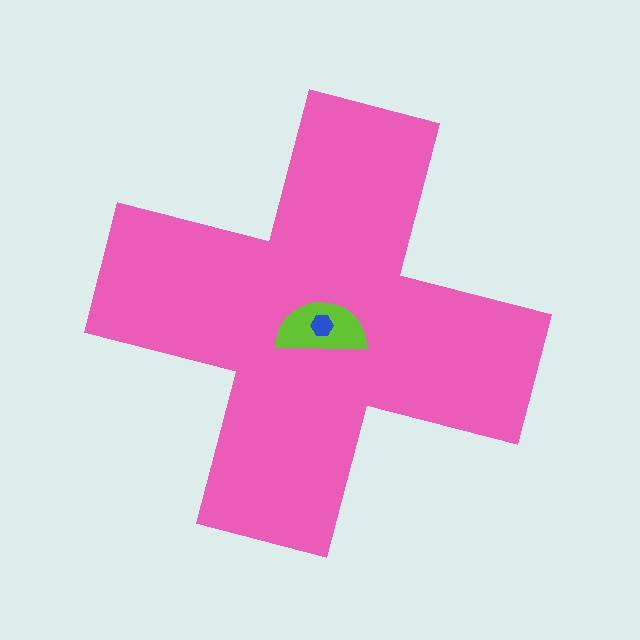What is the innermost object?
The blue hexagon.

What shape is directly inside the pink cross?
The lime semicircle.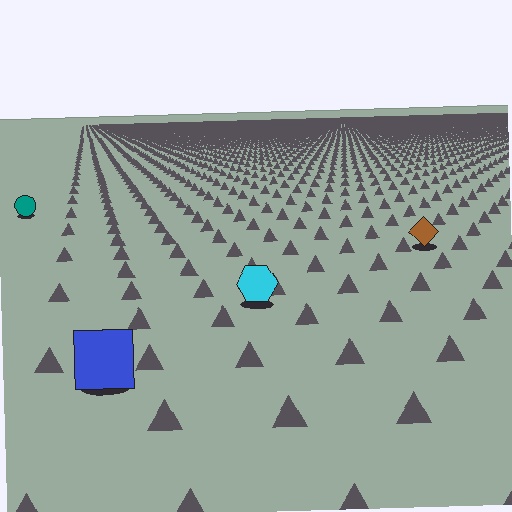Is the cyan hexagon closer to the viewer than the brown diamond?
Yes. The cyan hexagon is closer — you can tell from the texture gradient: the ground texture is coarser near it.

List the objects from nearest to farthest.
From nearest to farthest: the blue square, the cyan hexagon, the brown diamond, the teal circle.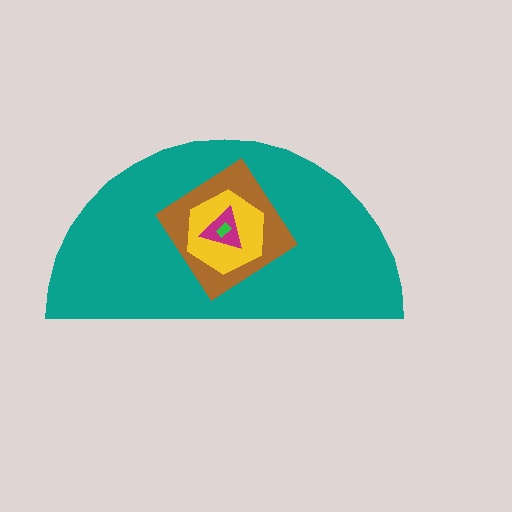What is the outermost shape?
The teal semicircle.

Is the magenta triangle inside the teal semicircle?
Yes.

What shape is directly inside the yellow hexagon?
The magenta triangle.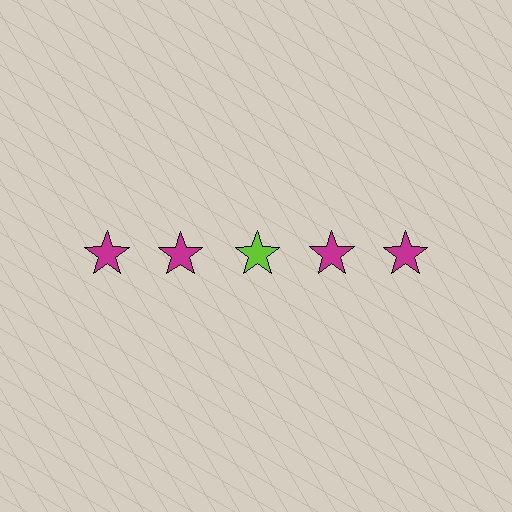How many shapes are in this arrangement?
There are 5 shapes arranged in a grid pattern.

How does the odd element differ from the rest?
It has a different color: lime instead of magenta.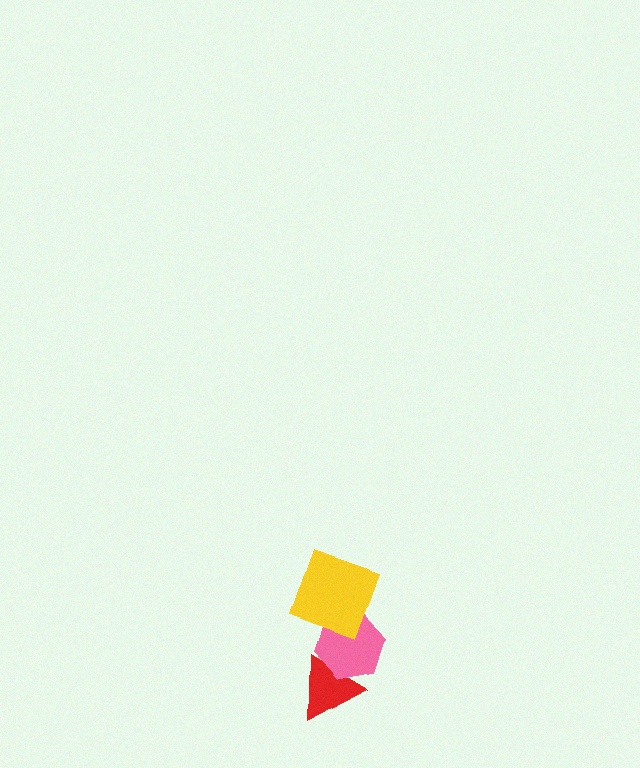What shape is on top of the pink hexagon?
The yellow square is on top of the pink hexagon.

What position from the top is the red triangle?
The red triangle is 3rd from the top.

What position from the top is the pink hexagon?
The pink hexagon is 2nd from the top.